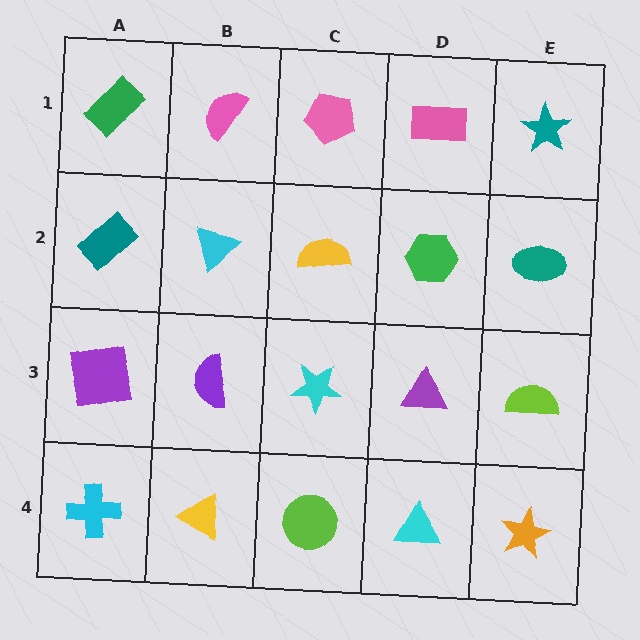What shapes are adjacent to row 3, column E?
A teal ellipse (row 2, column E), an orange star (row 4, column E), a purple triangle (row 3, column D).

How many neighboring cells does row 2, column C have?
4.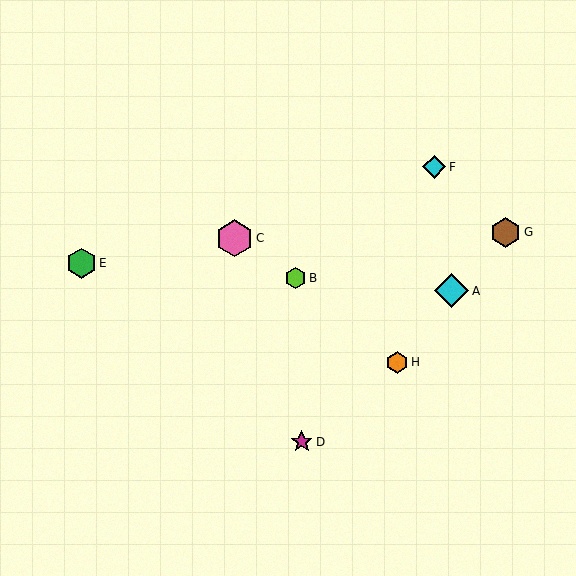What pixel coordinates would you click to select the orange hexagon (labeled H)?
Click at (397, 362) to select the orange hexagon H.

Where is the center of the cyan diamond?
The center of the cyan diamond is at (434, 167).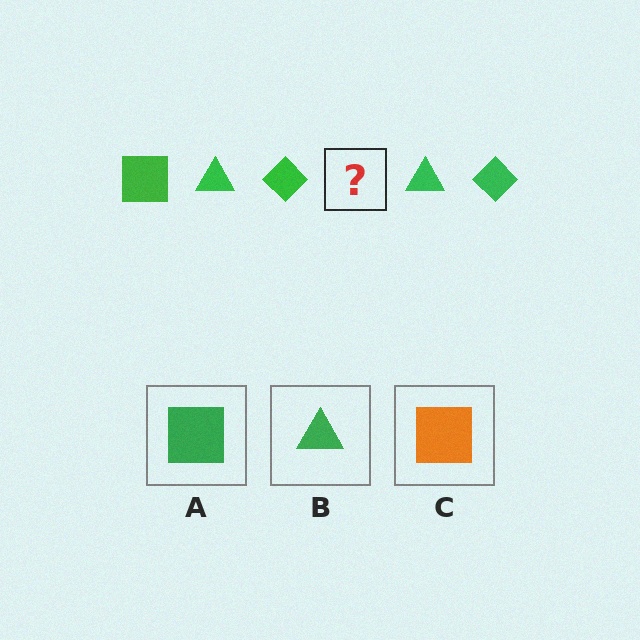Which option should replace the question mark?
Option A.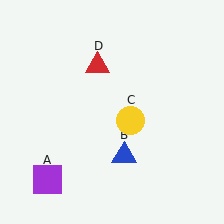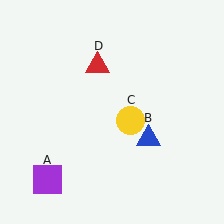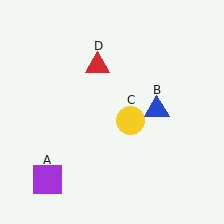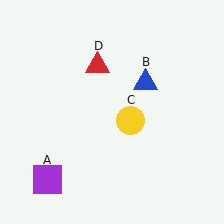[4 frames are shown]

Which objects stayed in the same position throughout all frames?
Purple square (object A) and yellow circle (object C) and red triangle (object D) remained stationary.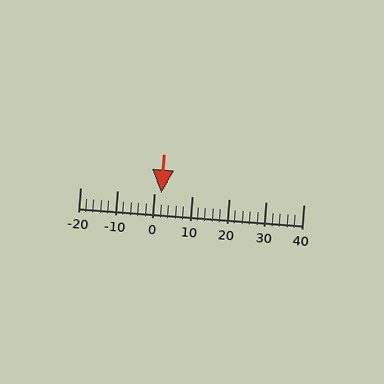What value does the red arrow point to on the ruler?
The red arrow points to approximately 2.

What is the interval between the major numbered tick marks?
The major tick marks are spaced 10 units apart.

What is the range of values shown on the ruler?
The ruler shows values from -20 to 40.